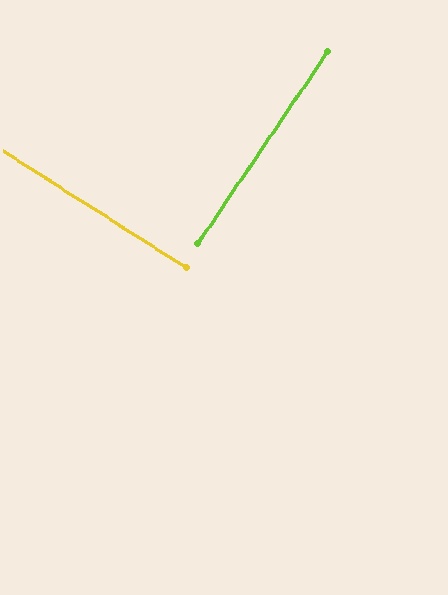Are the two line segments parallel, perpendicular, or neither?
Perpendicular — they meet at approximately 88°.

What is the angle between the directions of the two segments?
Approximately 88 degrees.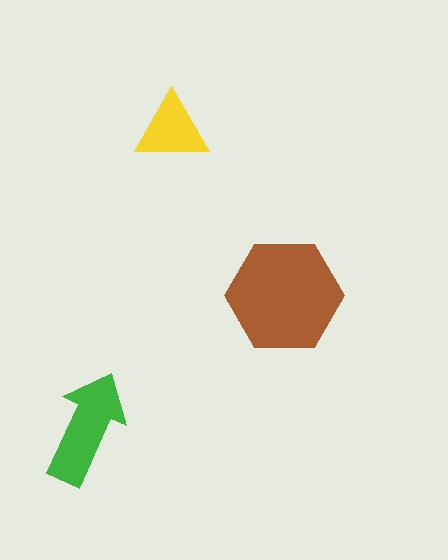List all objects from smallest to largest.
The yellow triangle, the green arrow, the brown hexagon.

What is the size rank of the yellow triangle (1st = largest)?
3rd.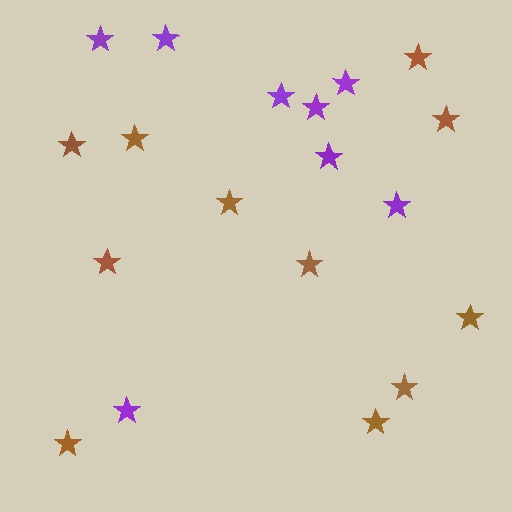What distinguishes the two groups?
There are 2 groups: one group of brown stars (11) and one group of purple stars (8).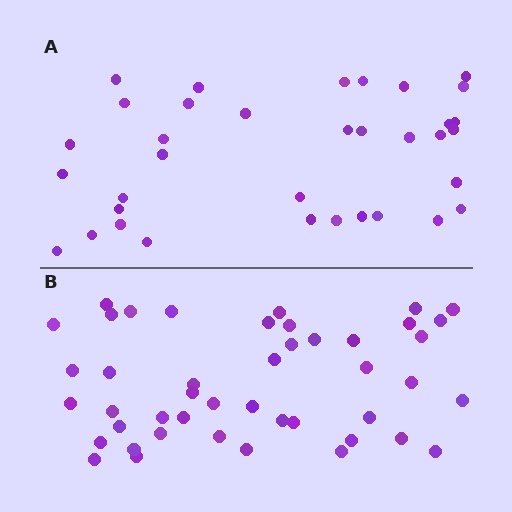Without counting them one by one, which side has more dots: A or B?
Region B (the bottom region) has more dots.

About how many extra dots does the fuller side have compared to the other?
Region B has roughly 10 or so more dots than region A.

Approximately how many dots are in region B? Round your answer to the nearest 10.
About 40 dots. (The exact count is 45, which rounds to 40.)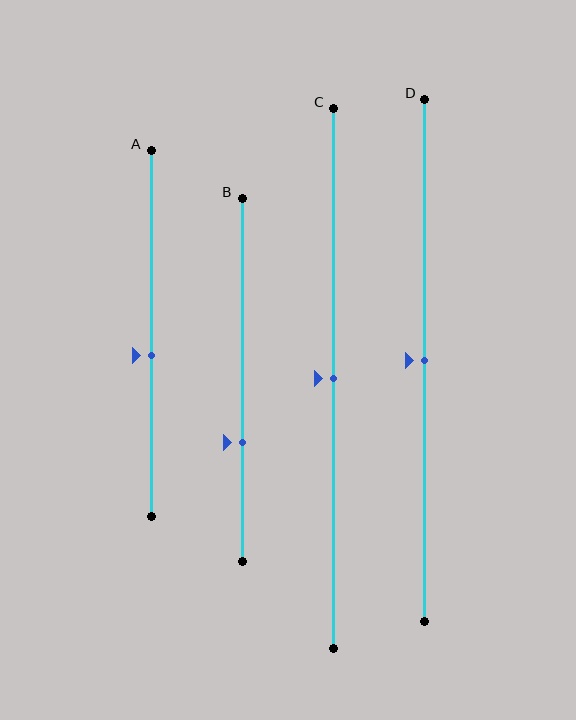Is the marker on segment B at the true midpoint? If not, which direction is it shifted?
No, the marker on segment B is shifted downward by about 17% of the segment length.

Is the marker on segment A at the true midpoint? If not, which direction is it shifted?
No, the marker on segment A is shifted downward by about 6% of the segment length.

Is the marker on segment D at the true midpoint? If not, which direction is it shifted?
Yes, the marker on segment D is at the true midpoint.